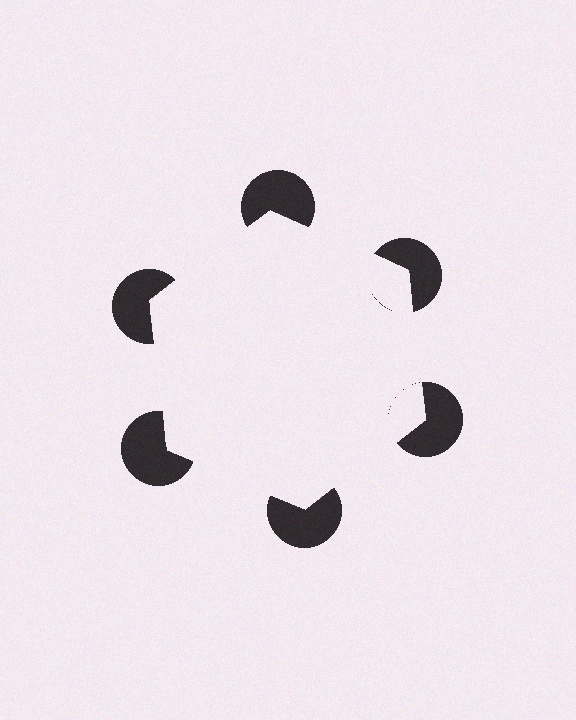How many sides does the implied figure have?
6 sides.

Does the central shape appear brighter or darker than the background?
It typically appears slightly brighter than the background, even though no actual brightness change is drawn.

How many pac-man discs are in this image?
There are 6 — one at each vertex of the illusory hexagon.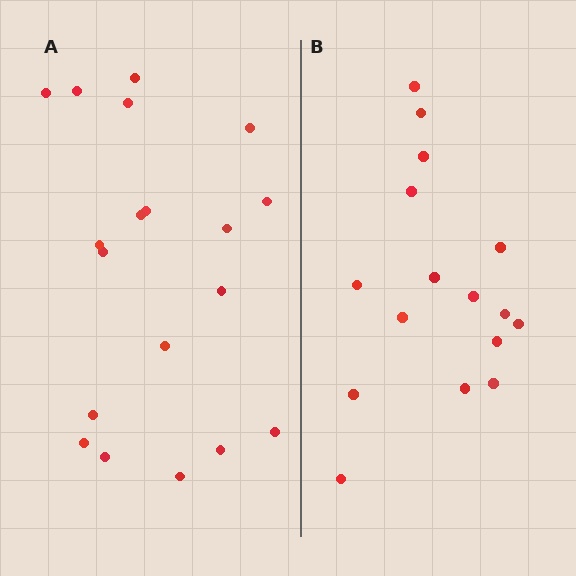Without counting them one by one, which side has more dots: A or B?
Region A (the left region) has more dots.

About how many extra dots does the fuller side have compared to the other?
Region A has just a few more — roughly 2 or 3 more dots than region B.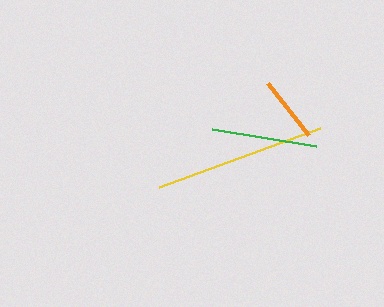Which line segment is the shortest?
The orange line is the shortest at approximately 66 pixels.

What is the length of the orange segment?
The orange segment is approximately 66 pixels long.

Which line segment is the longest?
The yellow line is the longest at approximately 172 pixels.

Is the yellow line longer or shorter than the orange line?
The yellow line is longer than the orange line.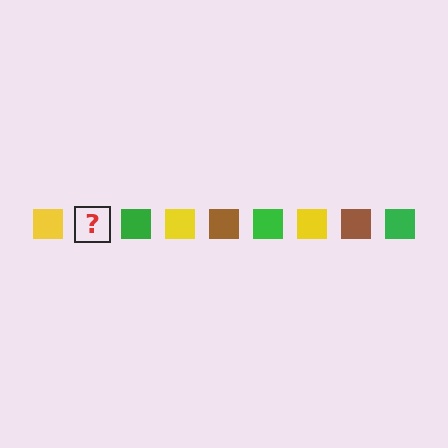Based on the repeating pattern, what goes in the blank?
The blank should be a brown square.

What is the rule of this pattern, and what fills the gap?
The rule is that the pattern cycles through yellow, brown, green squares. The gap should be filled with a brown square.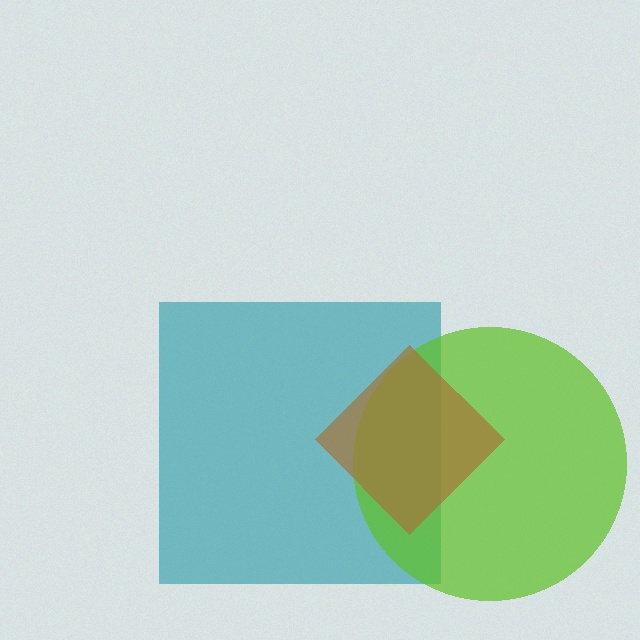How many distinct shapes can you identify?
There are 3 distinct shapes: a teal square, a lime circle, a brown diamond.